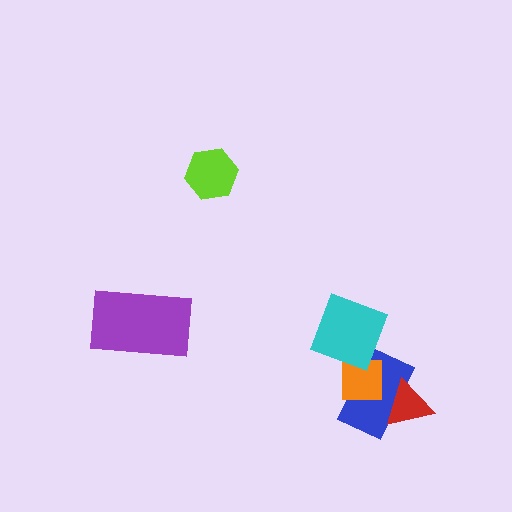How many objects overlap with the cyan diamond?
2 objects overlap with the cyan diamond.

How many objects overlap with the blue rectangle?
3 objects overlap with the blue rectangle.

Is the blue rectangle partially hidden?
Yes, it is partially covered by another shape.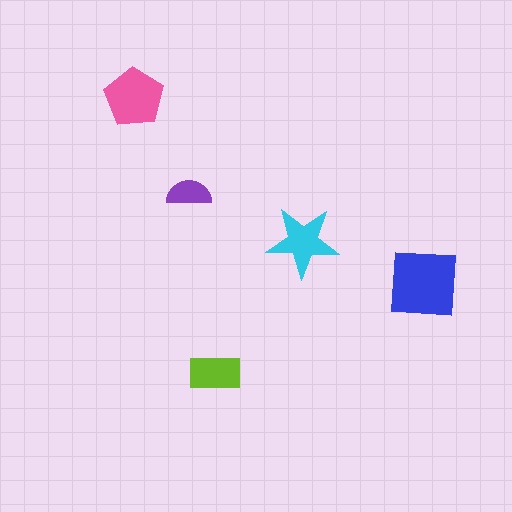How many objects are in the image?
There are 5 objects in the image.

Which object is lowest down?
The lime rectangle is bottommost.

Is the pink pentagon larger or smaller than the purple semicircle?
Larger.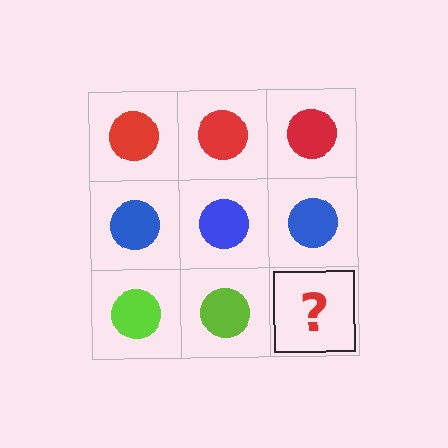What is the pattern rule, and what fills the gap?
The rule is that each row has a consistent color. The gap should be filled with a lime circle.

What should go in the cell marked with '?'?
The missing cell should contain a lime circle.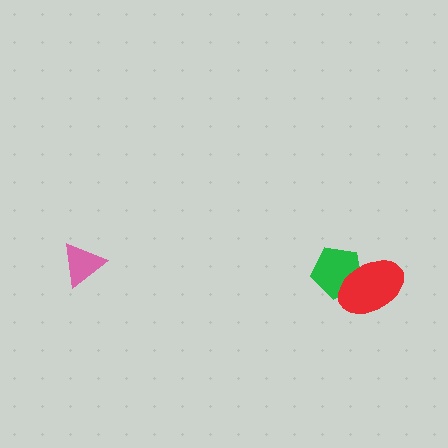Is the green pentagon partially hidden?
Yes, it is partially covered by another shape.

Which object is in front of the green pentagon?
The red ellipse is in front of the green pentagon.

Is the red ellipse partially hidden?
No, no other shape covers it.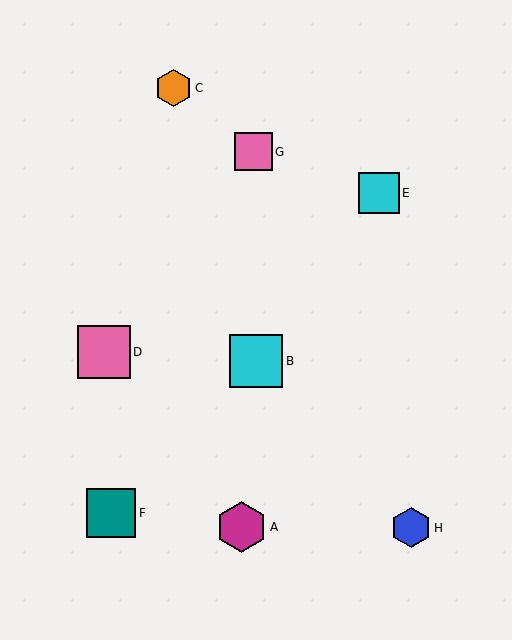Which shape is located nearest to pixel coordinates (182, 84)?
The orange hexagon (labeled C) at (174, 88) is nearest to that location.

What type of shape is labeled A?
Shape A is a magenta hexagon.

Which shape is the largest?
The pink square (labeled D) is the largest.